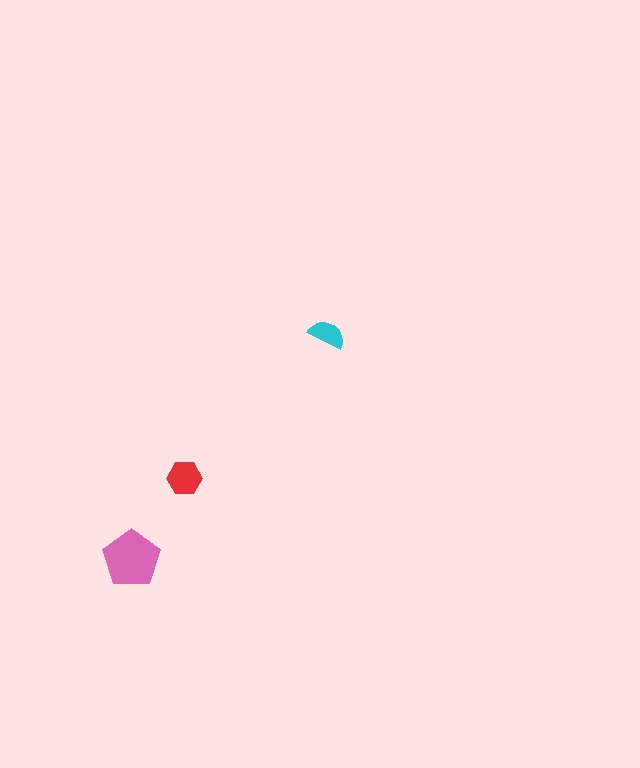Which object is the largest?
The pink pentagon.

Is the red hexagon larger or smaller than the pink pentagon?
Smaller.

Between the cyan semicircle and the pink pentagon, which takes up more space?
The pink pentagon.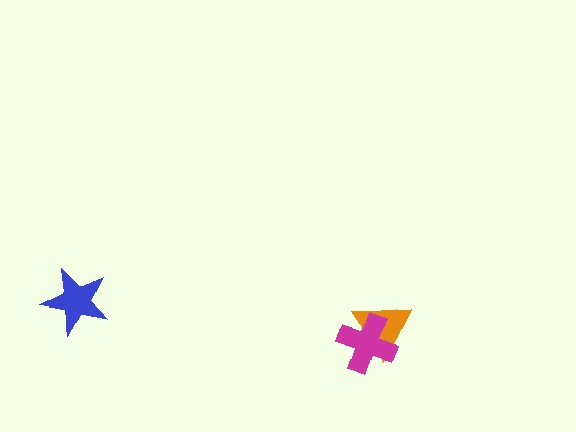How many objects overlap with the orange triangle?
1 object overlaps with the orange triangle.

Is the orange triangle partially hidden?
Yes, it is partially covered by another shape.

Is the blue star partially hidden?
No, no other shape covers it.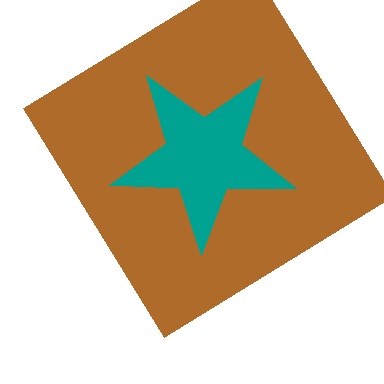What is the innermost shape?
The teal star.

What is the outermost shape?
The brown diamond.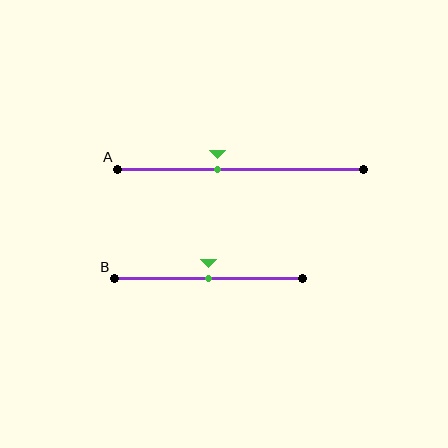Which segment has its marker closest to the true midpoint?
Segment B has its marker closest to the true midpoint.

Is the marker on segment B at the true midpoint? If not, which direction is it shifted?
Yes, the marker on segment B is at the true midpoint.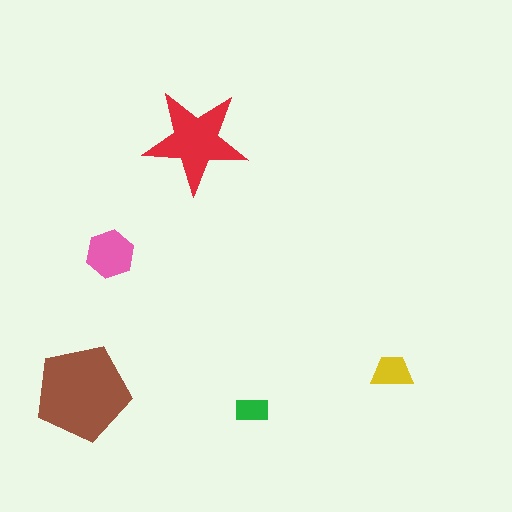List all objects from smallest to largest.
The green rectangle, the yellow trapezoid, the pink hexagon, the red star, the brown pentagon.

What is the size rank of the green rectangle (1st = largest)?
5th.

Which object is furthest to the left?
The brown pentagon is leftmost.